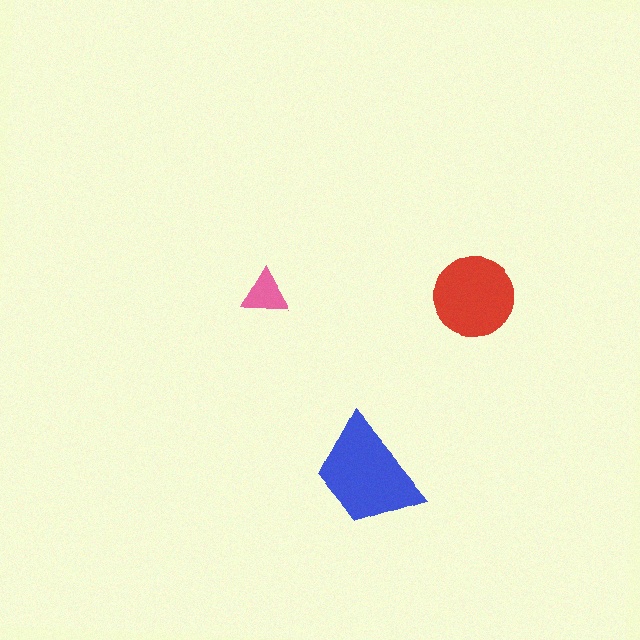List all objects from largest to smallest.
The blue trapezoid, the red circle, the pink triangle.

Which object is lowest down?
The blue trapezoid is bottommost.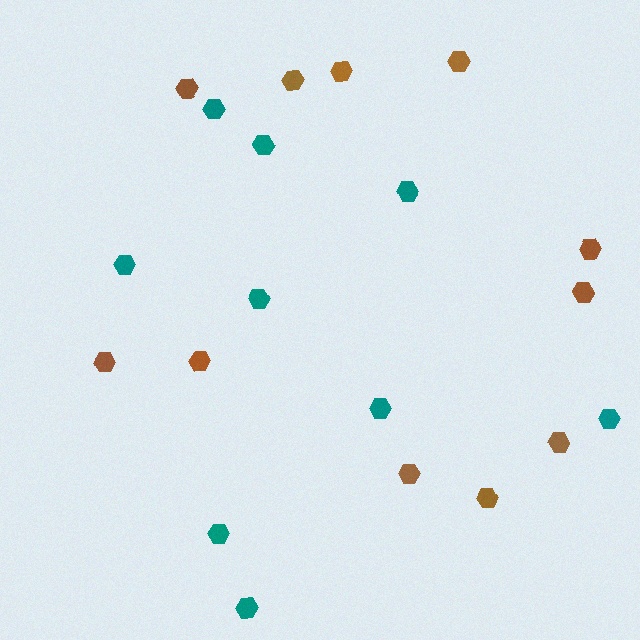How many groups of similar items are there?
There are 2 groups: one group of teal hexagons (9) and one group of brown hexagons (11).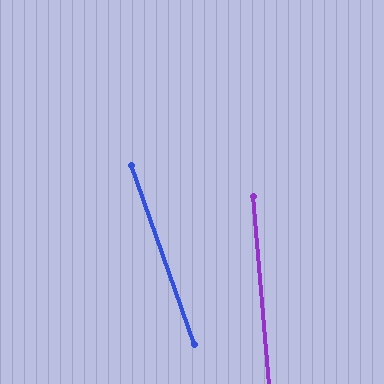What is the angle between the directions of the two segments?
Approximately 14 degrees.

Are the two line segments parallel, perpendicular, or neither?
Neither parallel nor perpendicular — they differ by about 14°.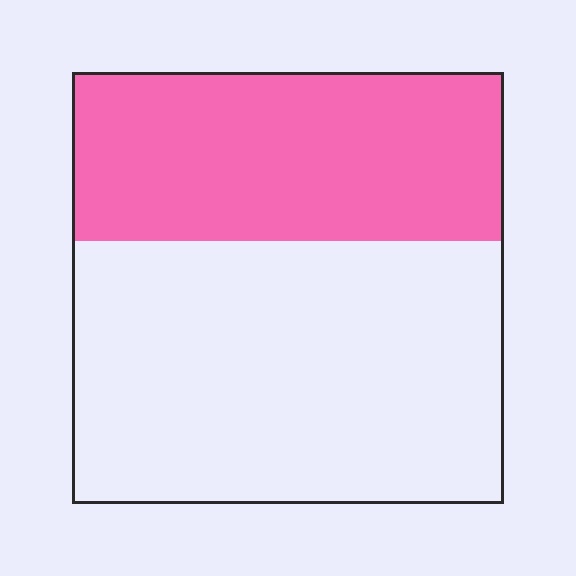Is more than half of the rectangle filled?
No.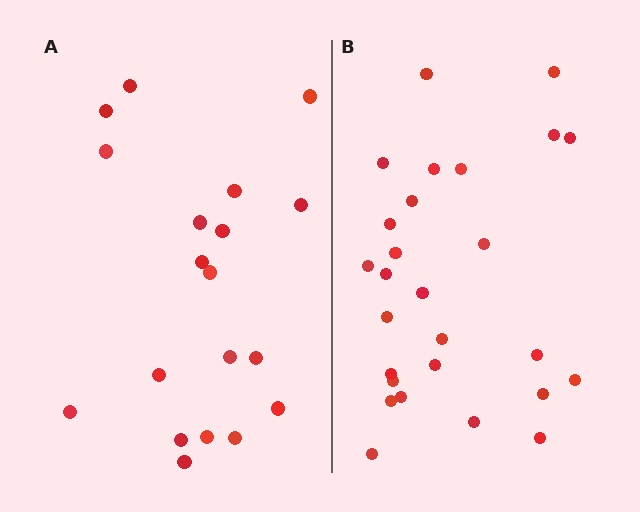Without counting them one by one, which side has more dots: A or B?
Region B (the right region) has more dots.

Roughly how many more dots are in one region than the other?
Region B has roughly 8 or so more dots than region A.